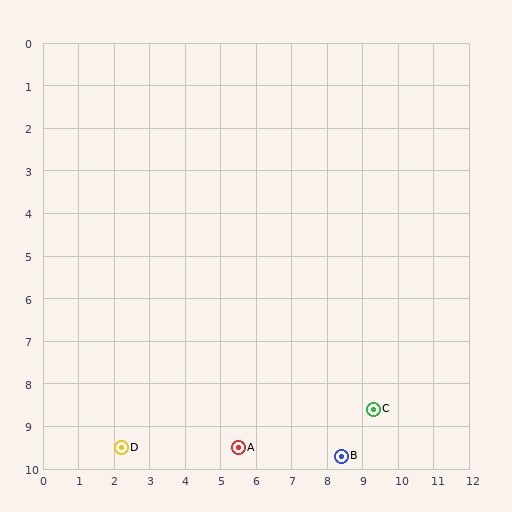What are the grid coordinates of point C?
Point C is at approximately (9.3, 8.6).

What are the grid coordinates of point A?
Point A is at approximately (5.5, 9.5).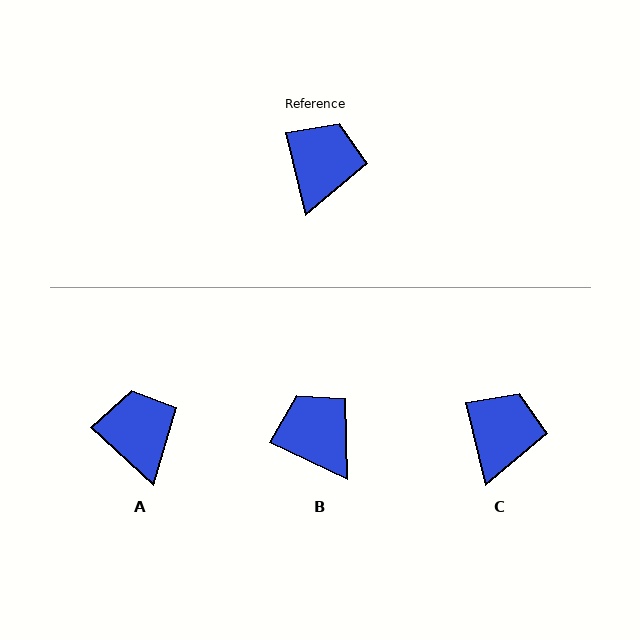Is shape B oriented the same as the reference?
No, it is off by about 51 degrees.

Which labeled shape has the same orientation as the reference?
C.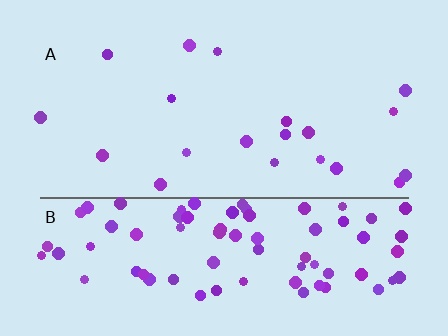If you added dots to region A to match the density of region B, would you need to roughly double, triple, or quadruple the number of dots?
Approximately quadruple.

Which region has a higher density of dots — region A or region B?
B (the bottom).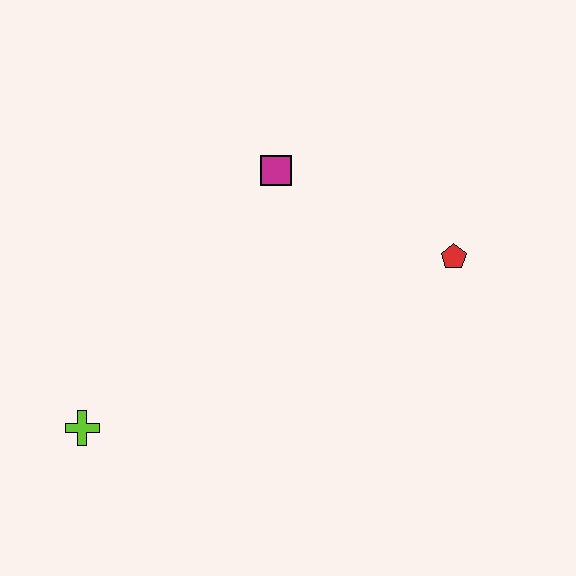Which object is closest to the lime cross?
The magenta square is closest to the lime cross.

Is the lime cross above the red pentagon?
No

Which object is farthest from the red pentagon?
The lime cross is farthest from the red pentagon.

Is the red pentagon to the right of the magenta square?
Yes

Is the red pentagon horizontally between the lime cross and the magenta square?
No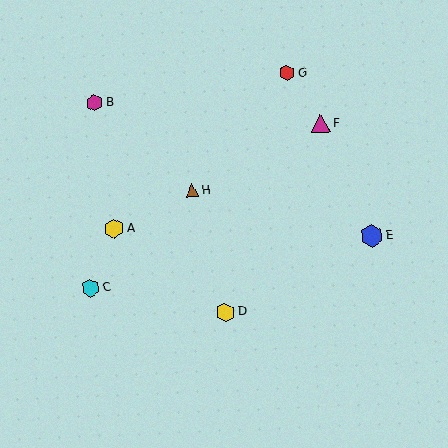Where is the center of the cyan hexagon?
The center of the cyan hexagon is at (91, 288).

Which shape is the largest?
The blue hexagon (labeled E) is the largest.